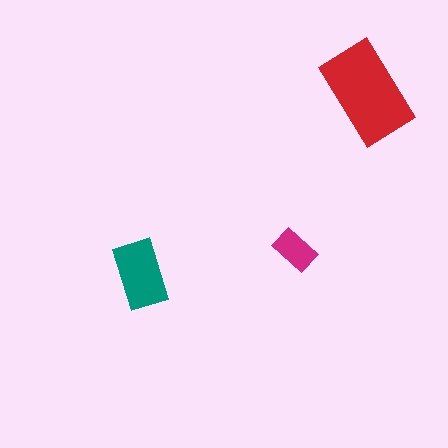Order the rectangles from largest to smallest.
the red one, the teal one, the magenta one.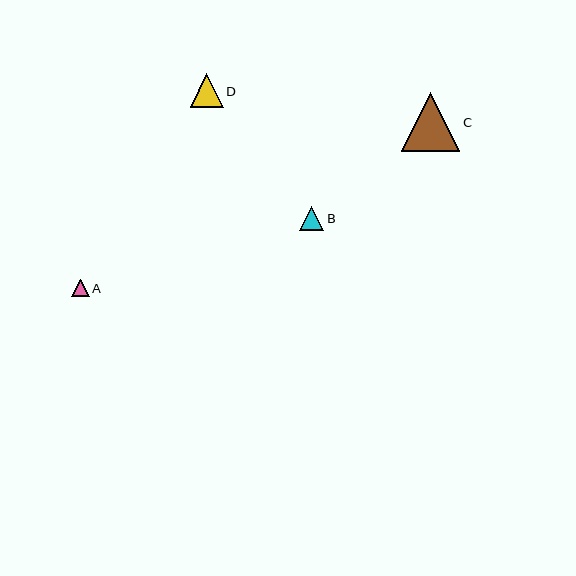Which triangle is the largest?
Triangle C is the largest with a size of approximately 59 pixels.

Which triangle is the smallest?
Triangle A is the smallest with a size of approximately 17 pixels.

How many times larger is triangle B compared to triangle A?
Triangle B is approximately 1.4 times the size of triangle A.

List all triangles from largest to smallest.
From largest to smallest: C, D, B, A.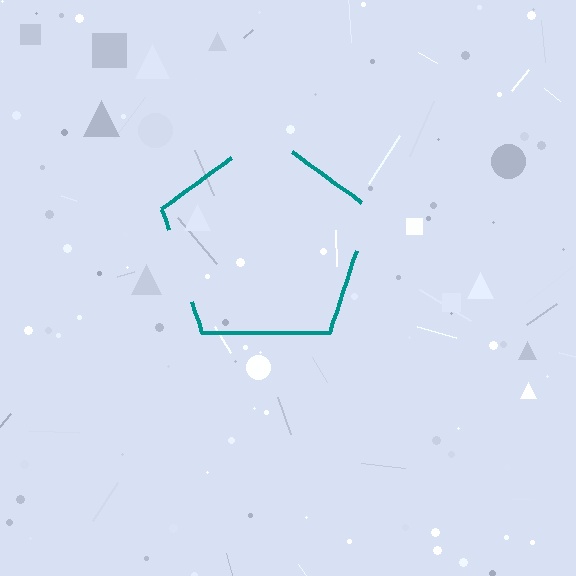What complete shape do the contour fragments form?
The contour fragments form a pentagon.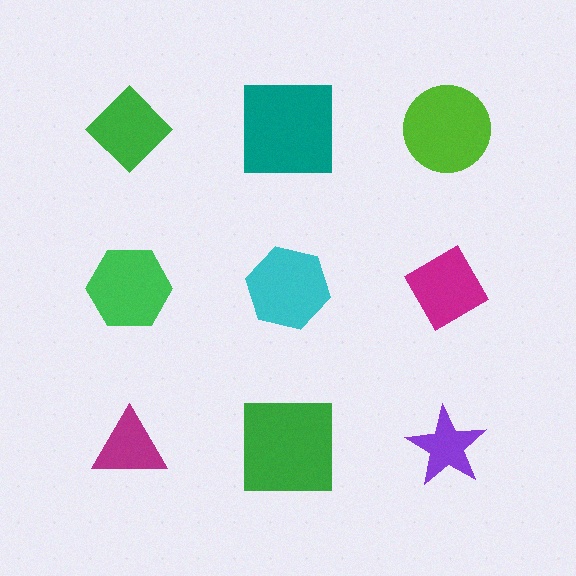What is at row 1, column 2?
A teal square.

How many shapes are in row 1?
3 shapes.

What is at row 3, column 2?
A green square.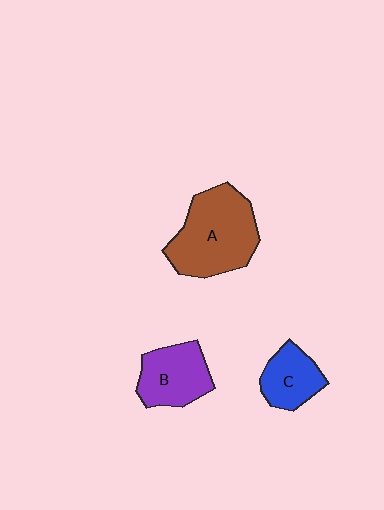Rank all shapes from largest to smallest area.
From largest to smallest: A (brown), B (purple), C (blue).